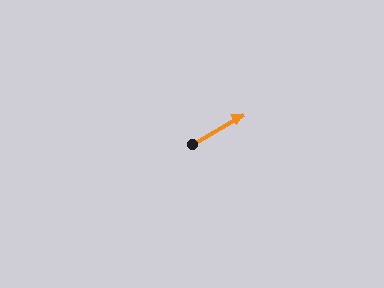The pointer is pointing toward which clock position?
Roughly 2 o'clock.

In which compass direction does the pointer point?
Northeast.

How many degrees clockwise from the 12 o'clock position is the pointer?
Approximately 60 degrees.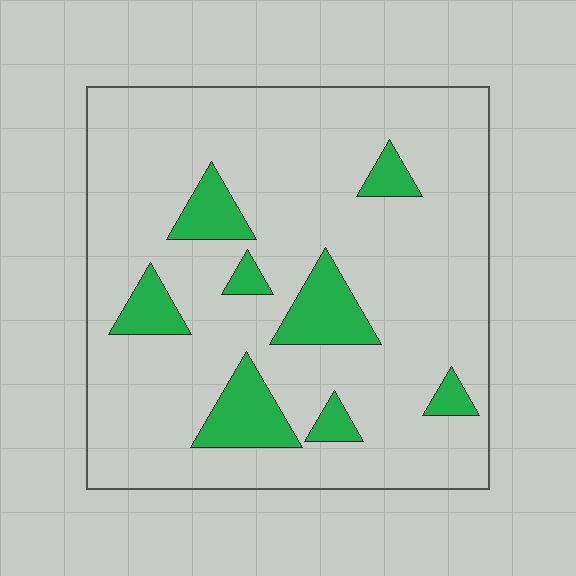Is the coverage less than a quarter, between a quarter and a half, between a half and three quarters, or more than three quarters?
Less than a quarter.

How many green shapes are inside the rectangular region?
8.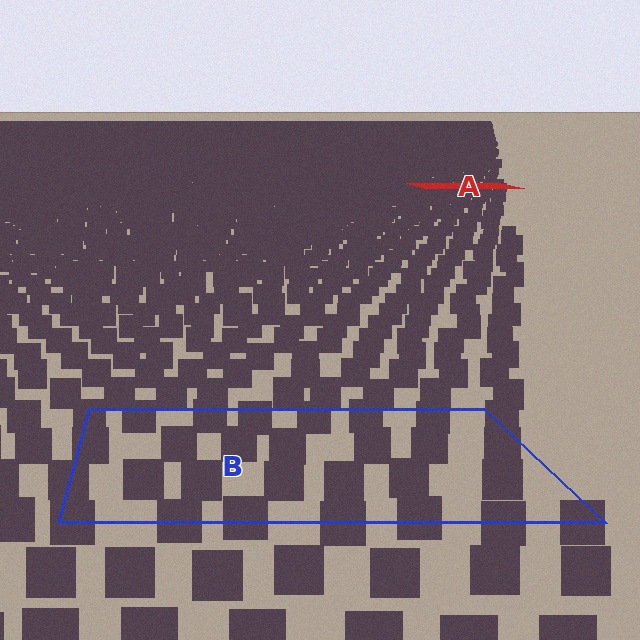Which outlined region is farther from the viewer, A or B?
Region A is farther from the viewer — the texture elements inside it appear smaller and more densely packed.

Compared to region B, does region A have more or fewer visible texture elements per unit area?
Region A has more texture elements per unit area — they are packed more densely because it is farther away.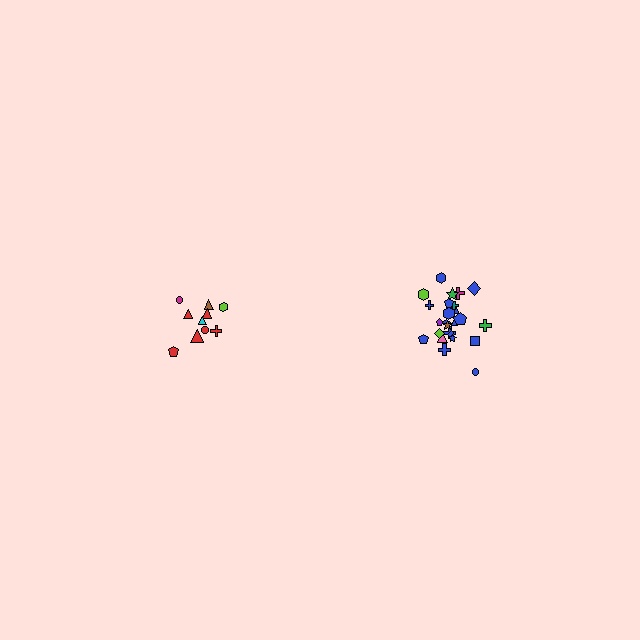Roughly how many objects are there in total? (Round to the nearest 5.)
Roughly 35 objects in total.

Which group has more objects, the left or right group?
The right group.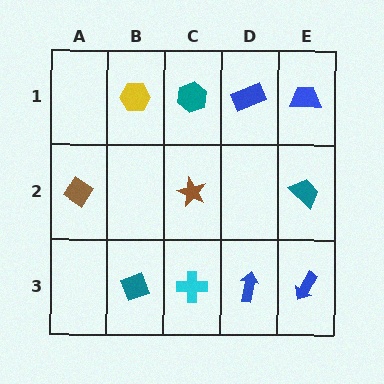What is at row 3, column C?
A cyan cross.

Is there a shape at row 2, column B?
No, that cell is empty.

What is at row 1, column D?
A blue rectangle.